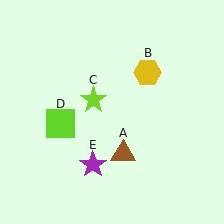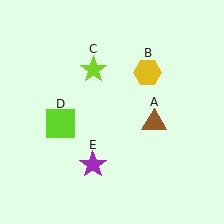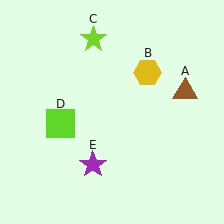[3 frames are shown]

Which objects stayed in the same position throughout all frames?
Yellow hexagon (object B) and lime square (object D) and purple star (object E) remained stationary.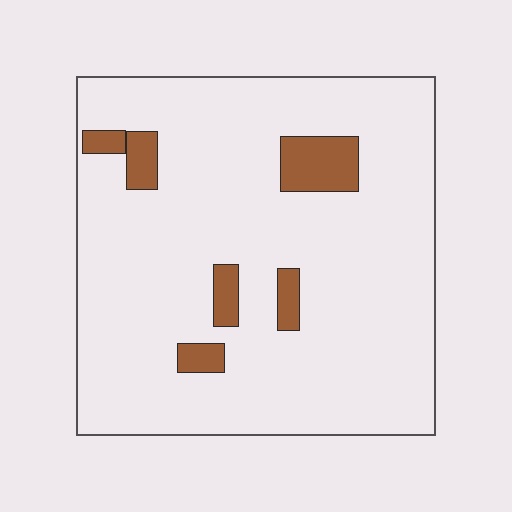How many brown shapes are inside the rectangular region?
6.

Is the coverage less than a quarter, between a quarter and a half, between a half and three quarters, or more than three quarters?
Less than a quarter.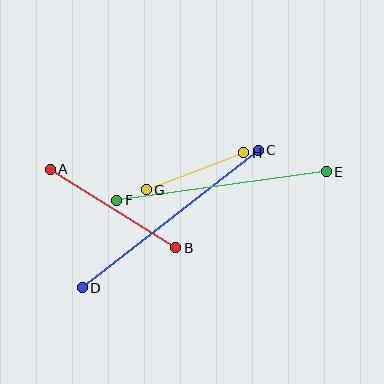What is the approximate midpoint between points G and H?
The midpoint is at approximately (195, 171) pixels.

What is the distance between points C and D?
The distance is approximately 223 pixels.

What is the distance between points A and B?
The distance is approximately 148 pixels.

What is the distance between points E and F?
The distance is approximately 211 pixels.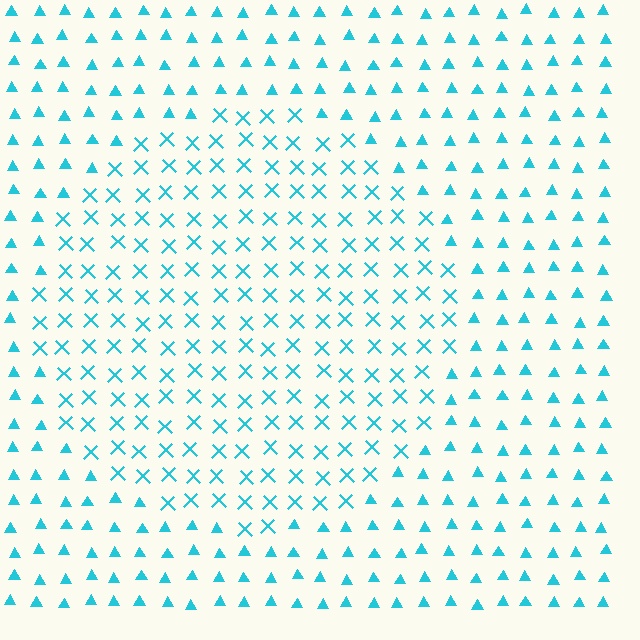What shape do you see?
I see a circle.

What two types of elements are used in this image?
The image uses X marks inside the circle region and triangles outside it.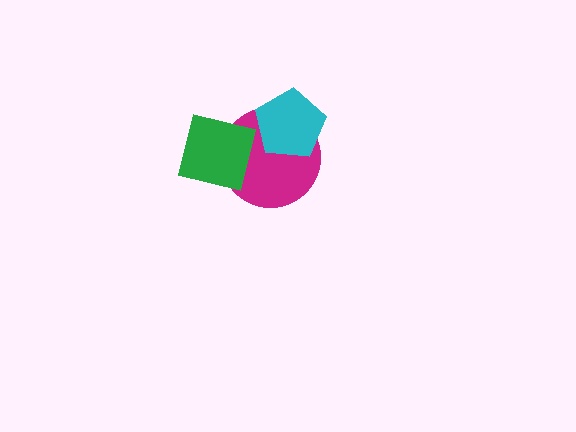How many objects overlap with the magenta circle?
2 objects overlap with the magenta circle.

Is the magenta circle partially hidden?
Yes, it is partially covered by another shape.